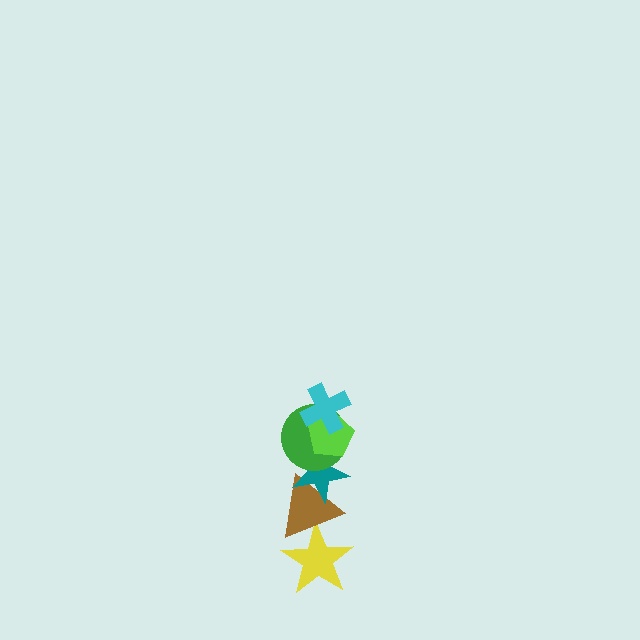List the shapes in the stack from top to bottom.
From top to bottom: the cyan cross, the lime pentagon, the green circle, the teal star, the brown triangle, the yellow star.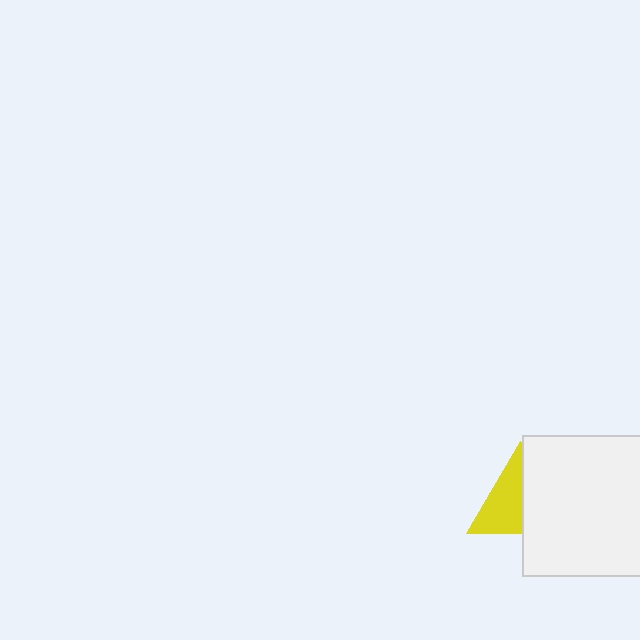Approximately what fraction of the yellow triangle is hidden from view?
Roughly 48% of the yellow triangle is hidden behind the white square.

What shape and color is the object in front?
The object in front is a white square.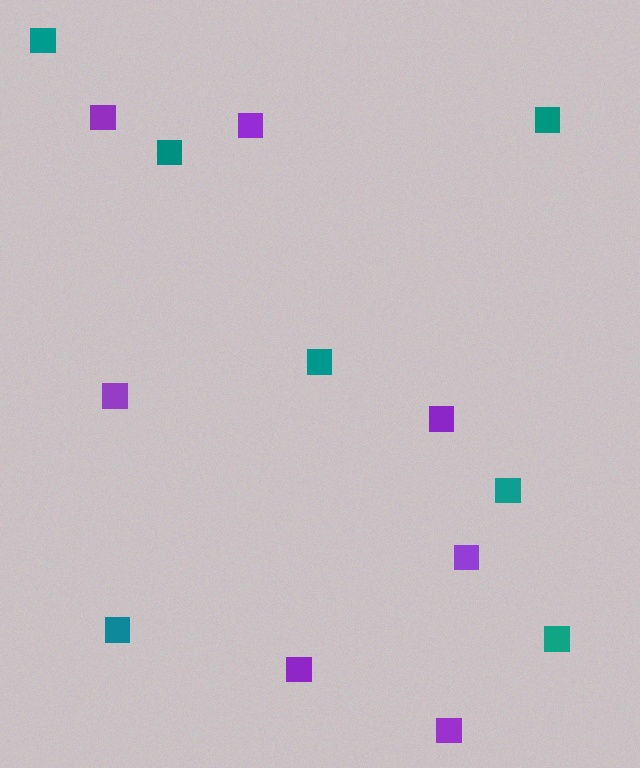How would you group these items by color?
There are 2 groups: one group of purple squares (7) and one group of teal squares (7).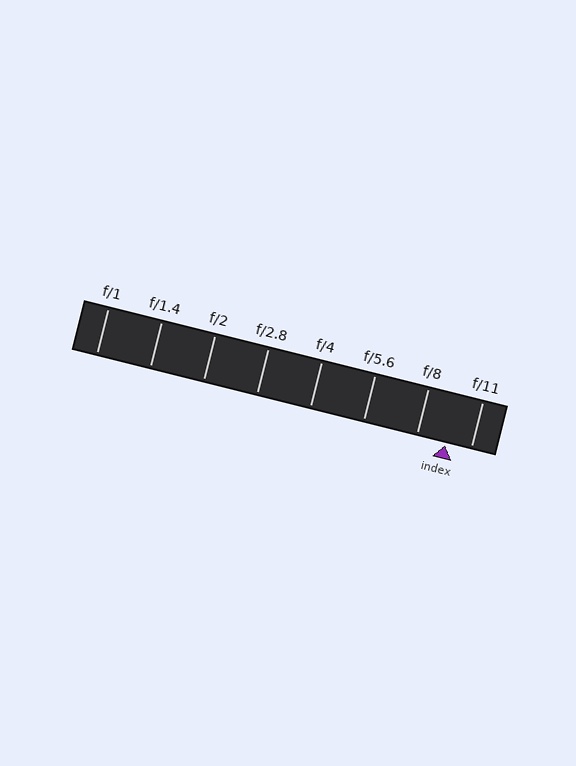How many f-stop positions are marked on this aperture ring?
There are 8 f-stop positions marked.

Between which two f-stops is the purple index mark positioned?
The index mark is between f/8 and f/11.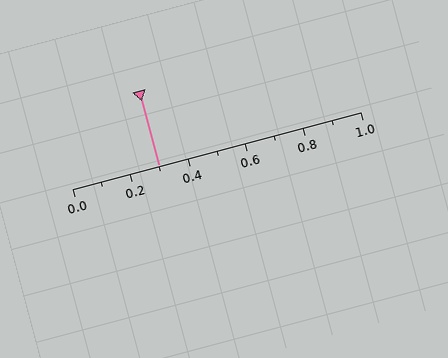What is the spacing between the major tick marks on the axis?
The major ticks are spaced 0.2 apart.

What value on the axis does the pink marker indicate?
The marker indicates approximately 0.3.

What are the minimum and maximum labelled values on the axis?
The axis runs from 0.0 to 1.0.